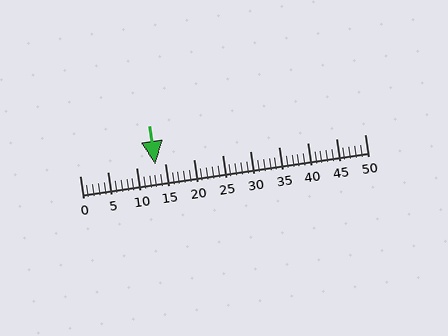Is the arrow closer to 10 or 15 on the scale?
The arrow is closer to 15.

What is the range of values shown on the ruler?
The ruler shows values from 0 to 50.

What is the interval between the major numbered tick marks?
The major tick marks are spaced 5 units apart.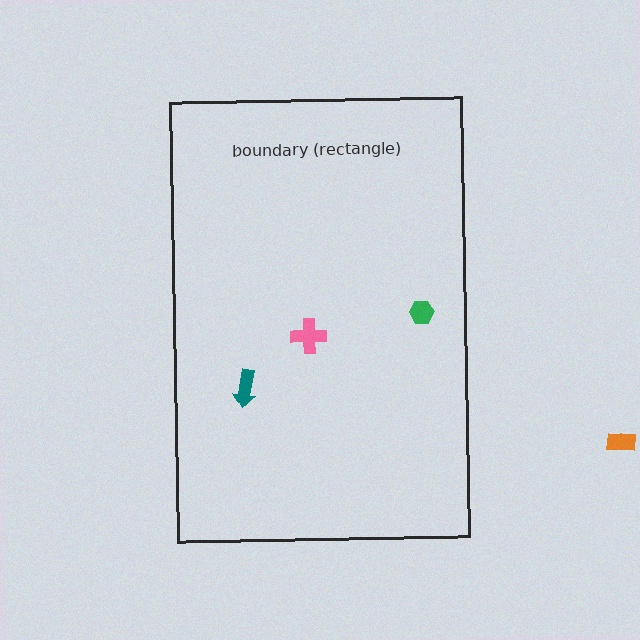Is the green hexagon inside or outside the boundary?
Inside.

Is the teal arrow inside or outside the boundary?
Inside.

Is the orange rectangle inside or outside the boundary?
Outside.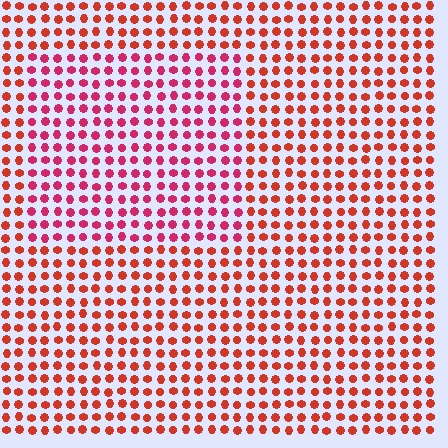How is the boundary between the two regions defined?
The boundary is defined purely by a slight shift in hue (about 29 degrees). Spacing, size, and orientation are identical on both sides.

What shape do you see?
I see a rectangle.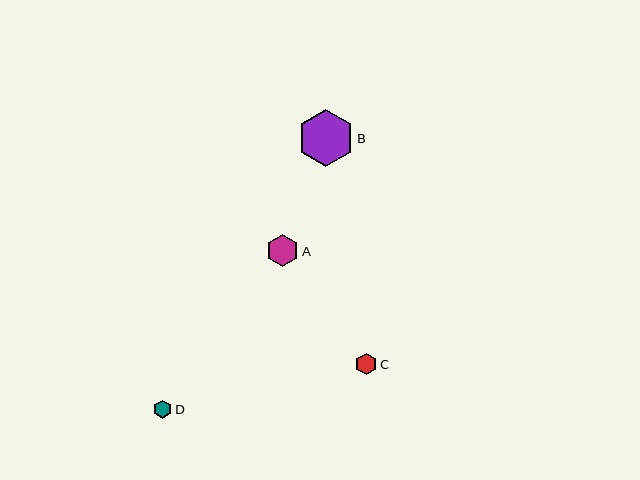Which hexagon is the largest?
Hexagon B is the largest with a size of approximately 57 pixels.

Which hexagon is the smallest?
Hexagon D is the smallest with a size of approximately 18 pixels.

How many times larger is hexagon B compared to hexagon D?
Hexagon B is approximately 3.1 times the size of hexagon D.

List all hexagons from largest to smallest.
From largest to smallest: B, A, C, D.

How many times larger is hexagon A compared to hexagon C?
Hexagon A is approximately 1.5 times the size of hexagon C.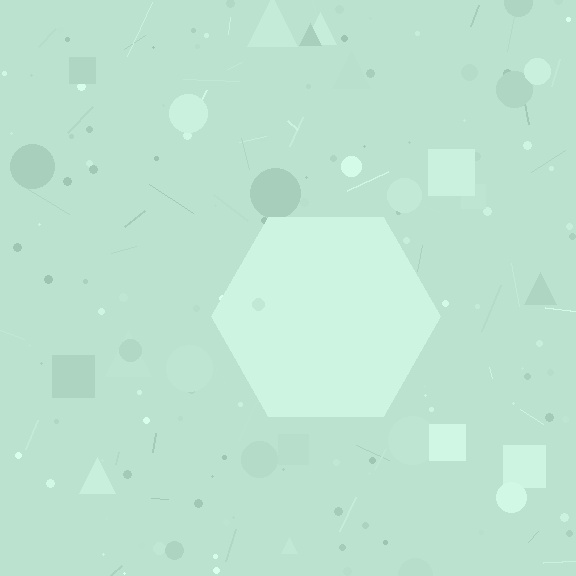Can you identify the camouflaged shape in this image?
The camouflaged shape is a hexagon.